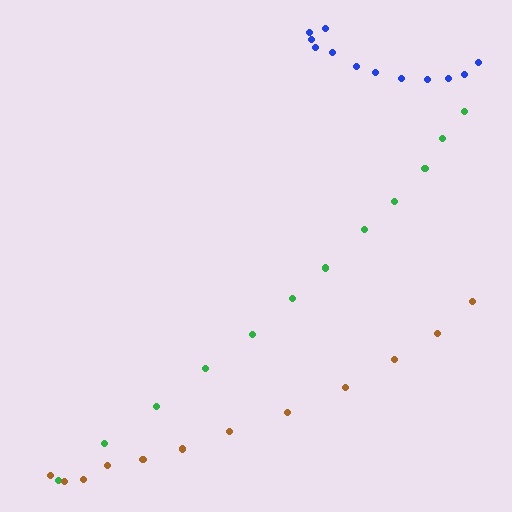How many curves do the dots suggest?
There are 3 distinct paths.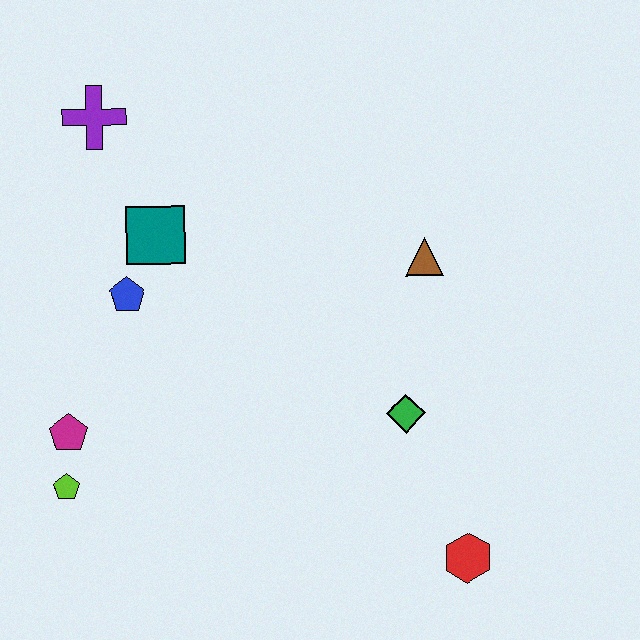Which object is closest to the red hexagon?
The green diamond is closest to the red hexagon.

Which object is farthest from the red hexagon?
The purple cross is farthest from the red hexagon.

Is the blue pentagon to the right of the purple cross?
Yes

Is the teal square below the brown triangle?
No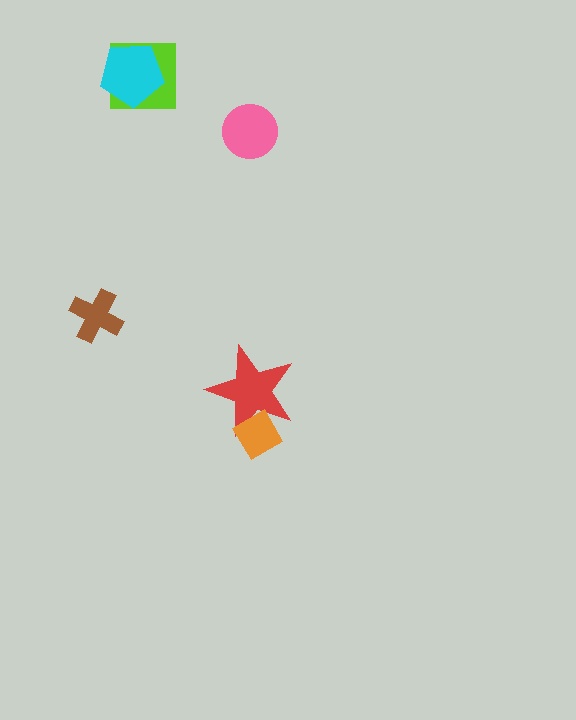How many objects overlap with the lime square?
1 object overlaps with the lime square.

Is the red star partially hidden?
Yes, it is partially covered by another shape.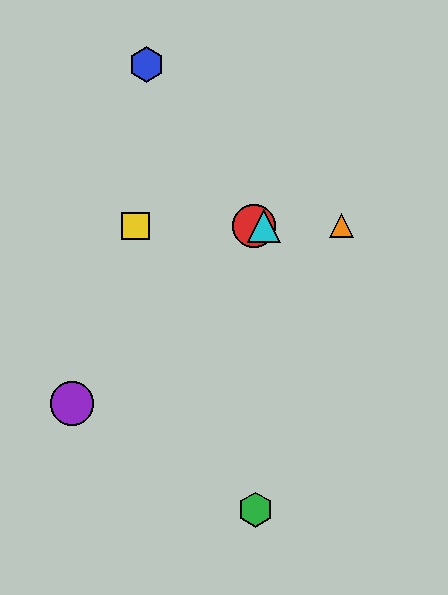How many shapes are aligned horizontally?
4 shapes (the red circle, the yellow square, the orange triangle, the cyan triangle) are aligned horizontally.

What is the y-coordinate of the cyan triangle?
The cyan triangle is at y≈226.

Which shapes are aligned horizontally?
The red circle, the yellow square, the orange triangle, the cyan triangle are aligned horizontally.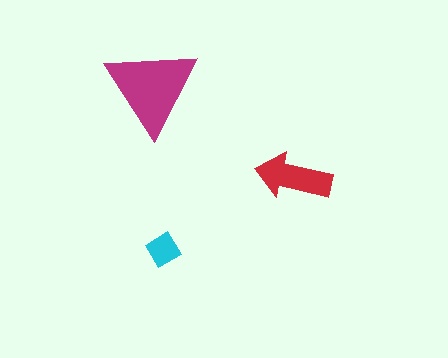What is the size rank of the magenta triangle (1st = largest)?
1st.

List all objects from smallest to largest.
The cyan diamond, the red arrow, the magenta triangle.